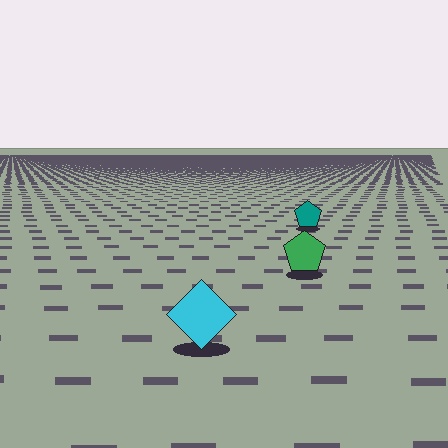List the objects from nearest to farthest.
From nearest to farthest: the cyan diamond, the green pentagon, the teal pentagon.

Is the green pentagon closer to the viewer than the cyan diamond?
No. The cyan diamond is closer — you can tell from the texture gradient: the ground texture is coarser near it.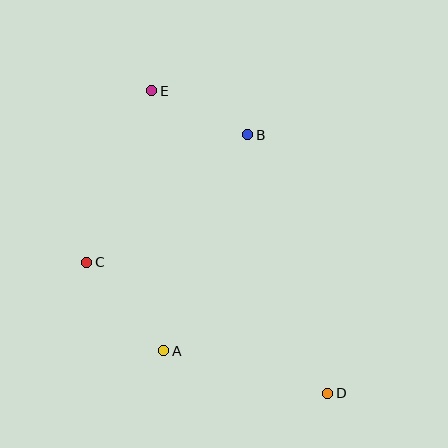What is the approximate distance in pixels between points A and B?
The distance between A and B is approximately 232 pixels.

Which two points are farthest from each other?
Points D and E are farthest from each other.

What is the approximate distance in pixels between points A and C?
The distance between A and C is approximately 117 pixels.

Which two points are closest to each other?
Points B and E are closest to each other.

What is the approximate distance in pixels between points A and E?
The distance between A and E is approximately 260 pixels.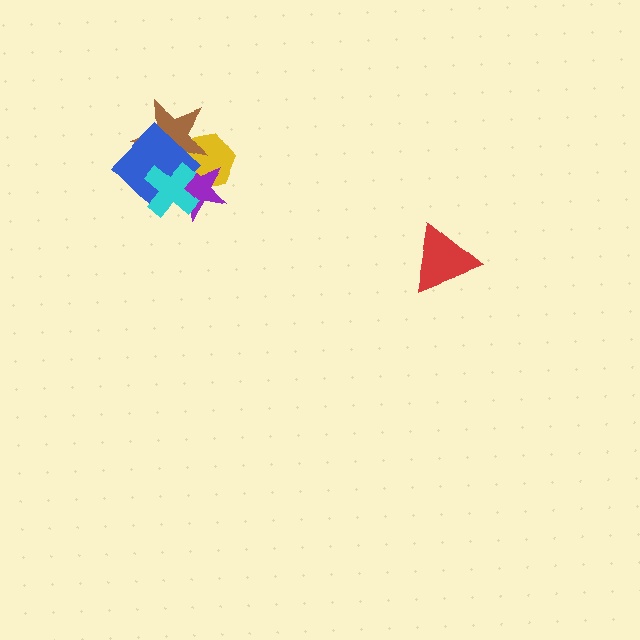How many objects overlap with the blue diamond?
4 objects overlap with the blue diamond.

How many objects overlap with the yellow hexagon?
4 objects overlap with the yellow hexagon.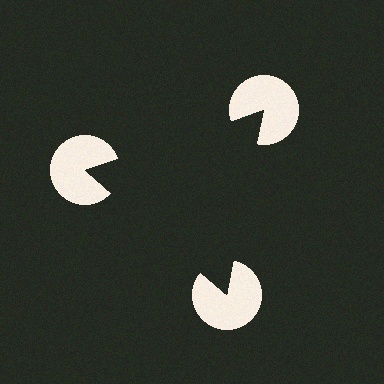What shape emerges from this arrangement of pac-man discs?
An illusory triangle — its edges are inferred from the aligned wedge cuts in the pac-man discs, not physically drawn.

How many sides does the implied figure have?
3 sides.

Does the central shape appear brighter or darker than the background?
It typically appears slightly darker than the background, even though no actual brightness change is drawn.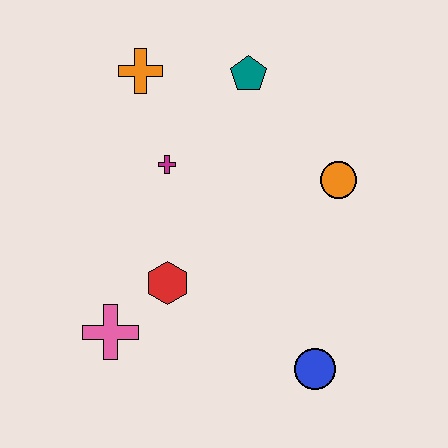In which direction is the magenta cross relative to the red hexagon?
The magenta cross is above the red hexagon.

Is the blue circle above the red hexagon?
No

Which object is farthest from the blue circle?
The orange cross is farthest from the blue circle.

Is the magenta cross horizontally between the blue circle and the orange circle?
No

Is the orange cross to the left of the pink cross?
No